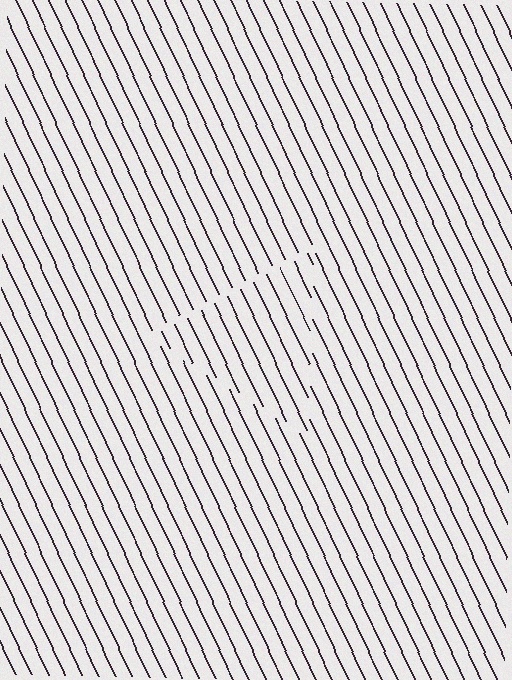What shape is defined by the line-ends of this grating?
An illusory triangle. The interior of the shape contains the same grating, shifted by half a period — the contour is defined by the phase discontinuity where line-ends from the inner and outer gratings abut.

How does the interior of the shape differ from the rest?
The interior of the shape contains the same grating, shifted by half a period — the contour is defined by the phase discontinuity where line-ends from the inner and outer gratings abut.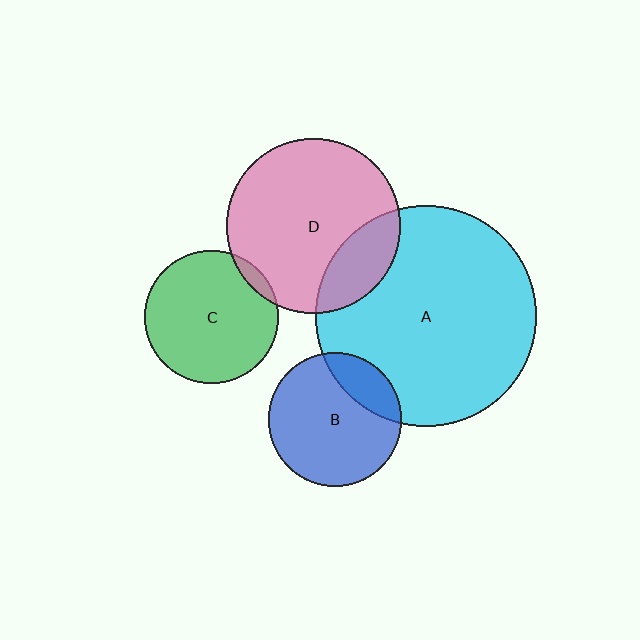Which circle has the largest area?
Circle A (cyan).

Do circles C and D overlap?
Yes.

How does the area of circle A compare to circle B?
Approximately 2.7 times.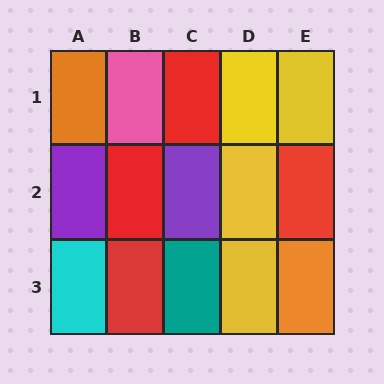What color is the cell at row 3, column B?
Red.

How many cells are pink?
1 cell is pink.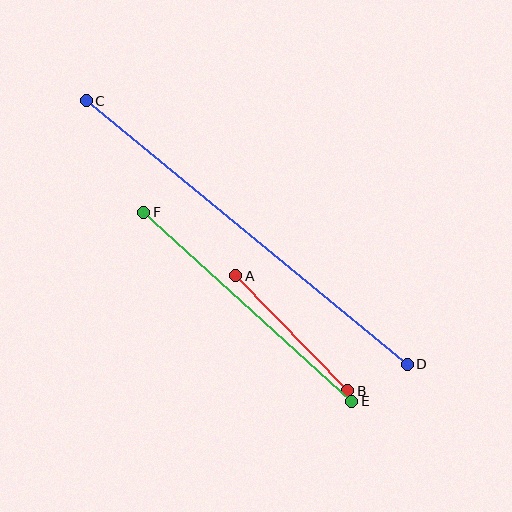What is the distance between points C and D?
The distance is approximately 415 pixels.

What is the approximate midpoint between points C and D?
The midpoint is at approximately (247, 233) pixels.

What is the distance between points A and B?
The distance is approximately 161 pixels.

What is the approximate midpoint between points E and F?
The midpoint is at approximately (248, 307) pixels.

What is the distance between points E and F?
The distance is approximately 281 pixels.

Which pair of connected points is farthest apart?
Points C and D are farthest apart.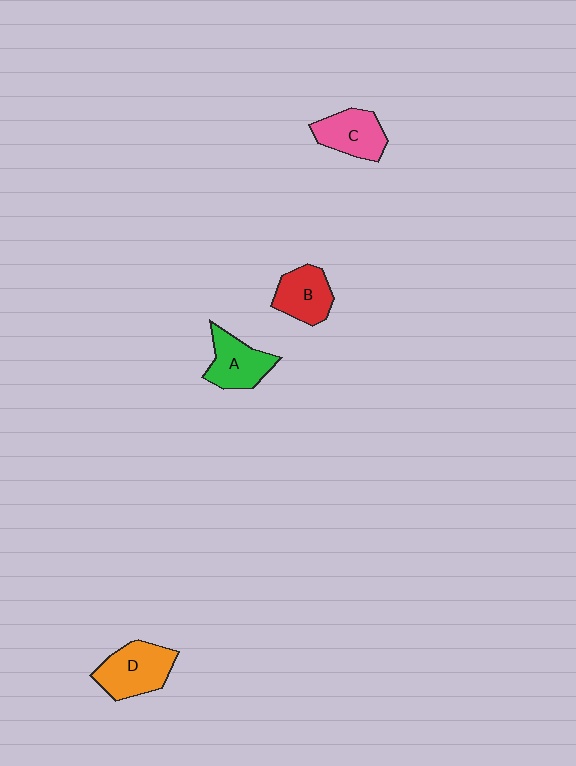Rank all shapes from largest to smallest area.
From largest to smallest: D (orange), A (green), C (pink), B (red).